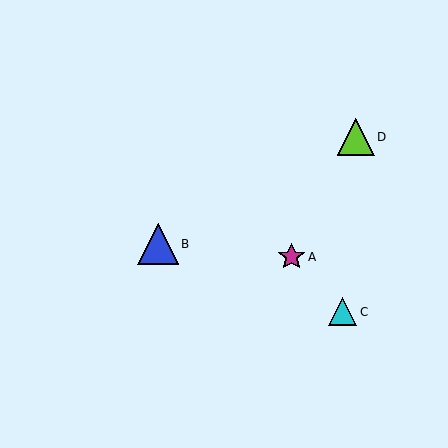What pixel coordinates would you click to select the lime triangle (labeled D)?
Click at (356, 137) to select the lime triangle D.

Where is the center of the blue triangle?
The center of the blue triangle is at (158, 244).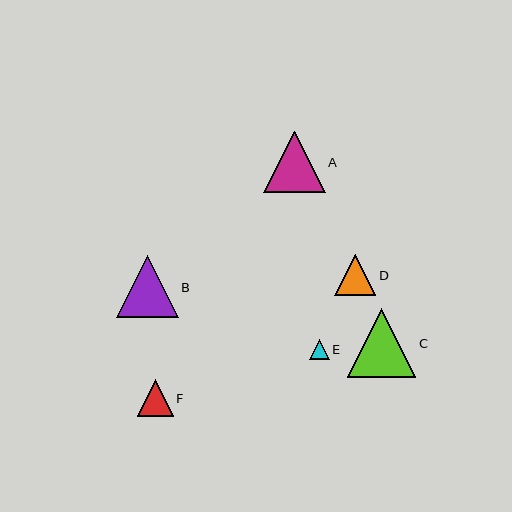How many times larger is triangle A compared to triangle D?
Triangle A is approximately 1.5 times the size of triangle D.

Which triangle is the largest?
Triangle C is the largest with a size of approximately 69 pixels.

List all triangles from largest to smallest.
From largest to smallest: C, B, A, D, F, E.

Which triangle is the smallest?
Triangle E is the smallest with a size of approximately 20 pixels.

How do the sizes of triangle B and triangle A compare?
Triangle B and triangle A are approximately the same size.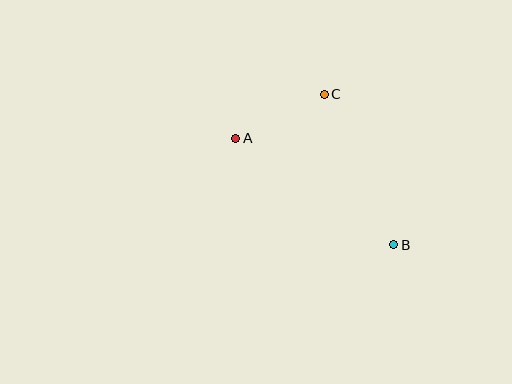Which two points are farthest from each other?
Points A and B are farthest from each other.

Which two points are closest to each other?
Points A and C are closest to each other.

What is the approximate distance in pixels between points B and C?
The distance between B and C is approximately 166 pixels.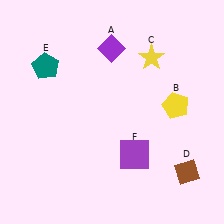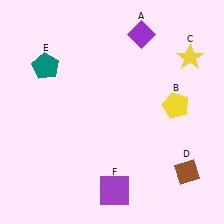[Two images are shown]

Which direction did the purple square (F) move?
The purple square (F) moved down.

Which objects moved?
The objects that moved are: the purple diamond (A), the yellow star (C), the purple square (F).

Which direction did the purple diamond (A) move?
The purple diamond (A) moved right.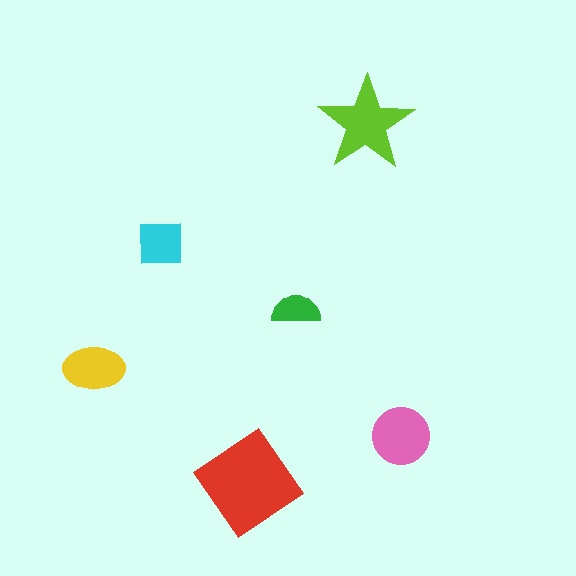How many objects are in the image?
There are 6 objects in the image.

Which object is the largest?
The red diamond.